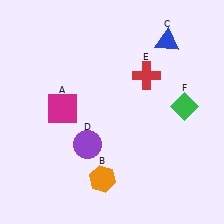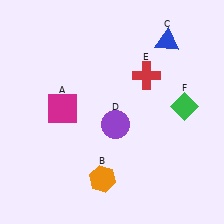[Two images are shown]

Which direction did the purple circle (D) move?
The purple circle (D) moved right.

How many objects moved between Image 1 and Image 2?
1 object moved between the two images.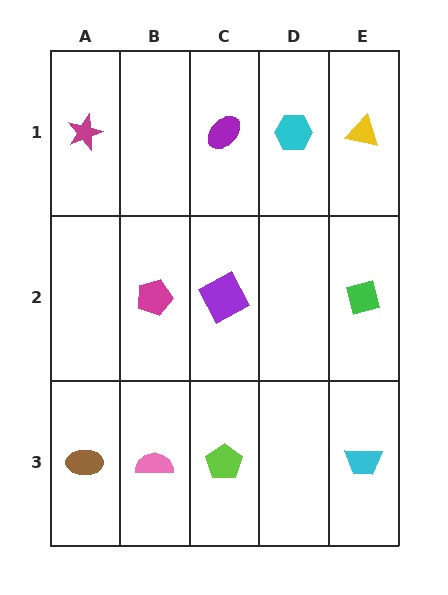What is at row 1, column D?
A cyan hexagon.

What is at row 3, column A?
A brown ellipse.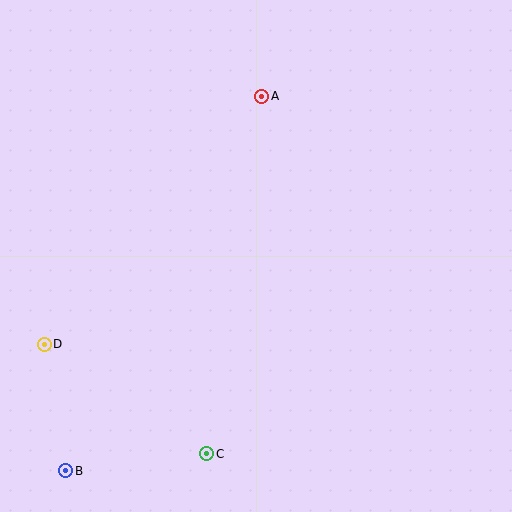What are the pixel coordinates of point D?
Point D is at (44, 344).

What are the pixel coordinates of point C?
Point C is at (207, 454).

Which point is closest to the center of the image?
Point A at (262, 96) is closest to the center.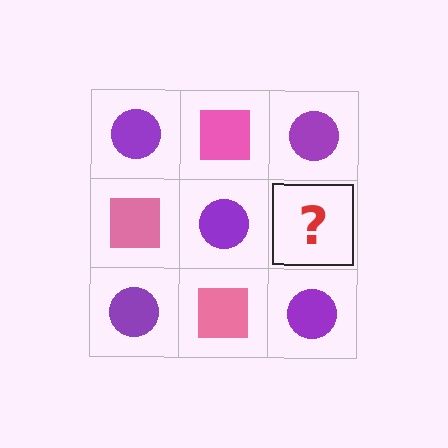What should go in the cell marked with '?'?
The missing cell should contain a pink square.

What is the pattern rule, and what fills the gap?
The rule is that it alternates purple circle and pink square in a checkerboard pattern. The gap should be filled with a pink square.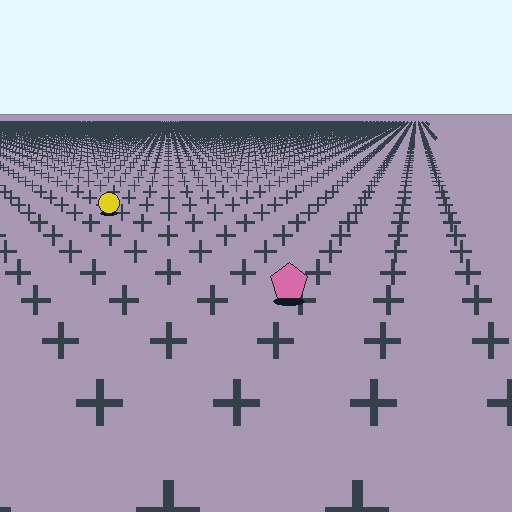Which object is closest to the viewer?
The pink pentagon is closest. The texture marks near it are larger and more spread out.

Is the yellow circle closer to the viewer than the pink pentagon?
No. The pink pentagon is closer — you can tell from the texture gradient: the ground texture is coarser near it.